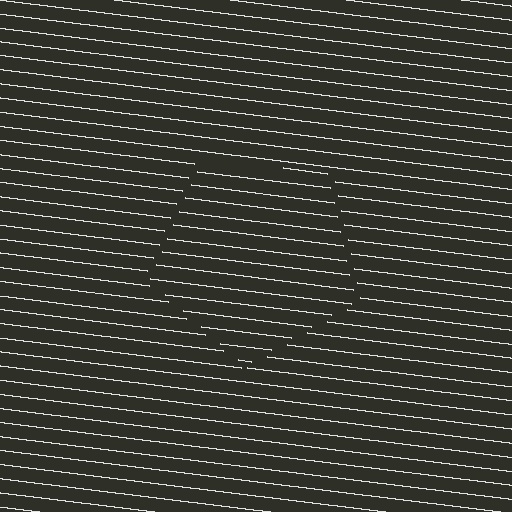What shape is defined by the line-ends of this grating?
An illusory pentagon. The interior of the shape contains the same grating, shifted by half a period — the contour is defined by the phase discontinuity where line-ends from the inner and outer gratings abut.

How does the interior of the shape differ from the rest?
The interior of the shape contains the same grating, shifted by half a period — the contour is defined by the phase discontinuity where line-ends from the inner and outer gratings abut.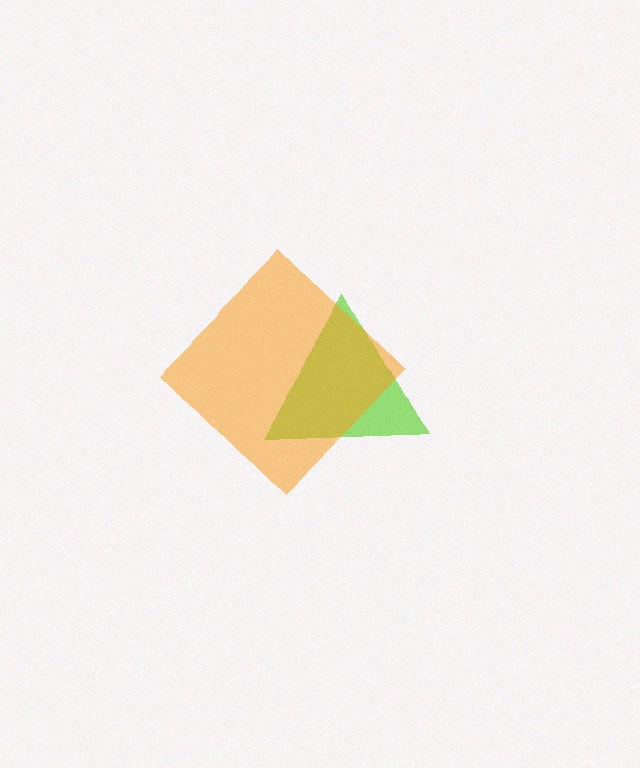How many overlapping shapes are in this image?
There are 2 overlapping shapes in the image.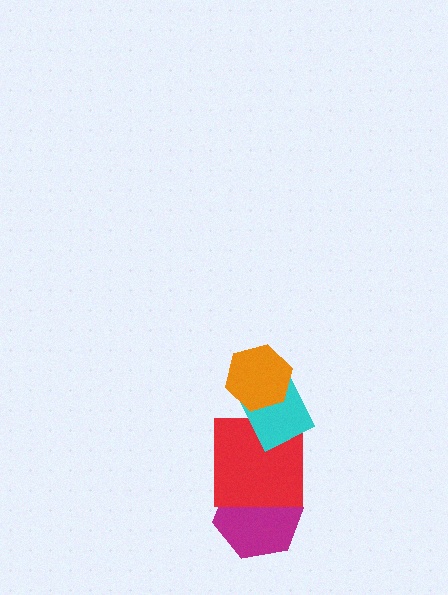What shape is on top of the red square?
The cyan diamond is on top of the red square.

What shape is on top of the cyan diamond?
The orange hexagon is on top of the cyan diamond.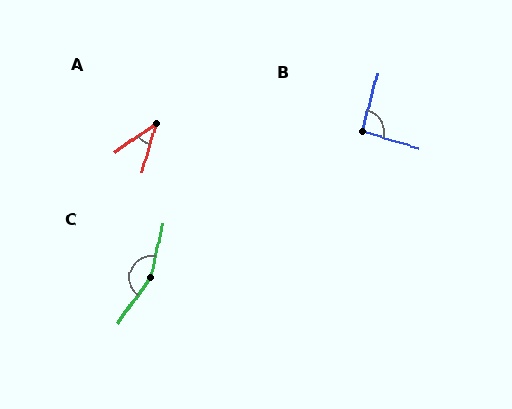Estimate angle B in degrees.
Approximately 92 degrees.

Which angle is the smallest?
A, at approximately 38 degrees.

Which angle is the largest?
C, at approximately 156 degrees.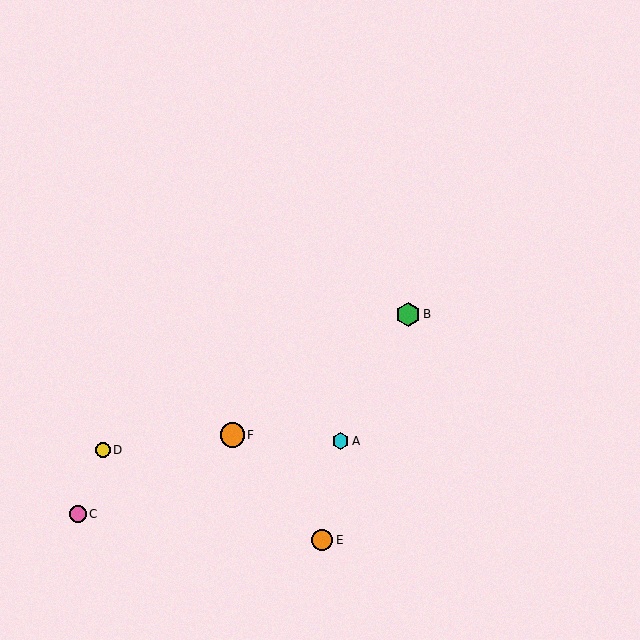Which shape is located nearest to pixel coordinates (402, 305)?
The green hexagon (labeled B) at (408, 314) is nearest to that location.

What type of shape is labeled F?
Shape F is an orange circle.